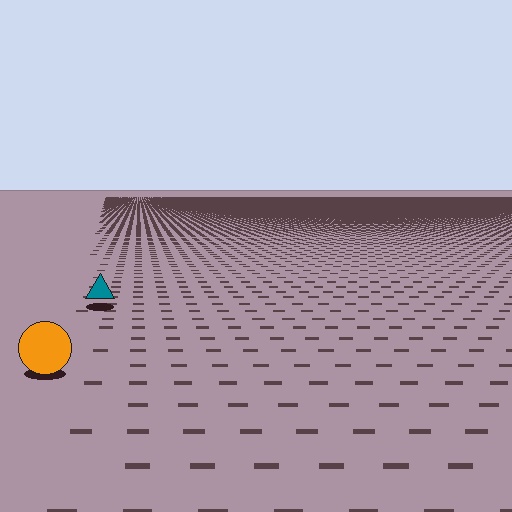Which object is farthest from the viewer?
The teal triangle is farthest from the viewer. It appears smaller and the ground texture around it is denser.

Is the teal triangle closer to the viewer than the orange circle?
No. The orange circle is closer — you can tell from the texture gradient: the ground texture is coarser near it.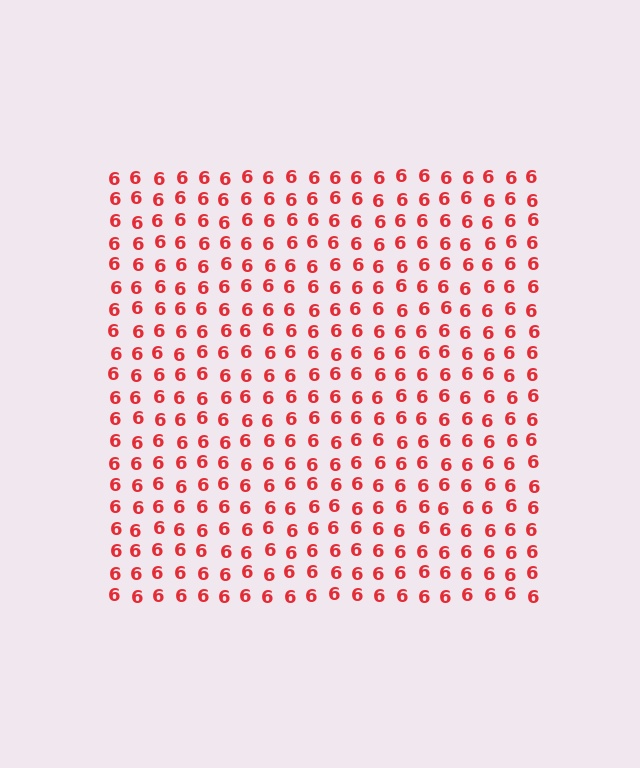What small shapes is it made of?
It is made of small digit 6's.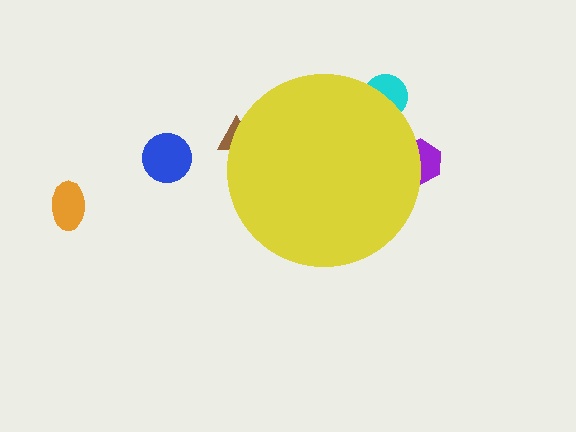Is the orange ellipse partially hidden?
No, the orange ellipse is fully visible.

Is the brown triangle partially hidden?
Yes, the brown triangle is partially hidden behind the yellow circle.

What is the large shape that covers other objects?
A yellow circle.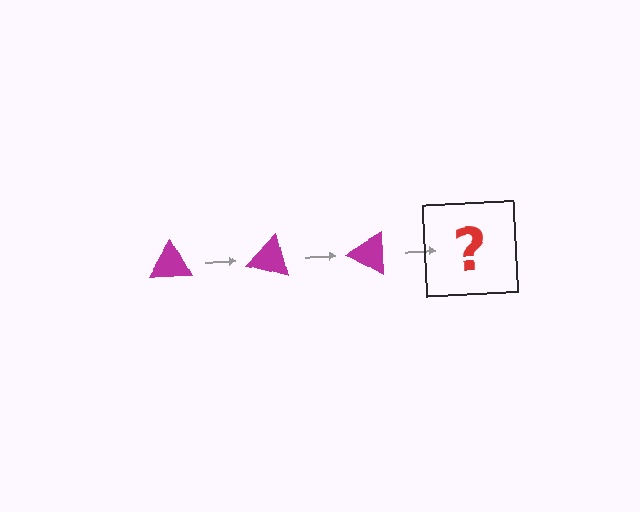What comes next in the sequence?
The next element should be a magenta triangle rotated 45 degrees.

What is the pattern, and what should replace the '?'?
The pattern is that the triangle rotates 15 degrees each step. The '?' should be a magenta triangle rotated 45 degrees.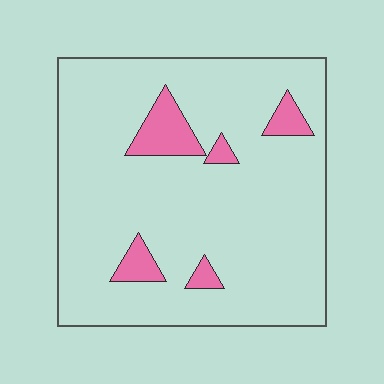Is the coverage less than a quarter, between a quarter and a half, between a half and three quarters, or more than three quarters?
Less than a quarter.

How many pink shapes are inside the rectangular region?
5.